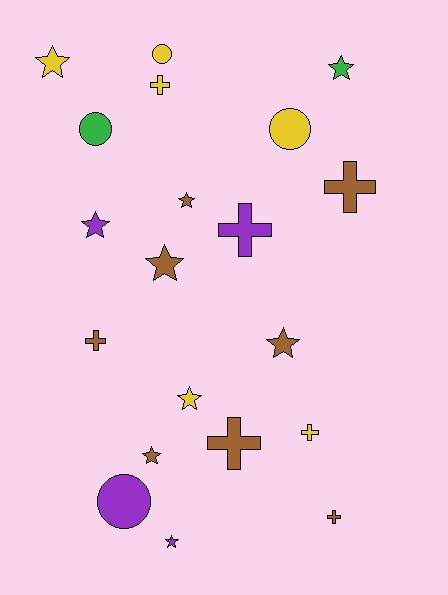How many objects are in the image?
There are 20 objects.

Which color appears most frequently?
Brown, with 8 objects.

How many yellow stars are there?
There are 2 yellow stars.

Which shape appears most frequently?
Star, with 9 objects.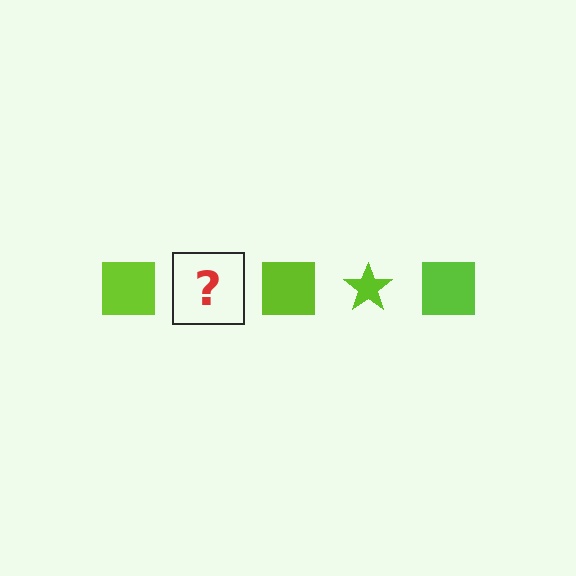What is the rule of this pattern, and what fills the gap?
The rule is that the pattern cycles through square, star shapes in lime. The gap should be filled with a lime star.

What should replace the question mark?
The question mark should be replaced with a lime star.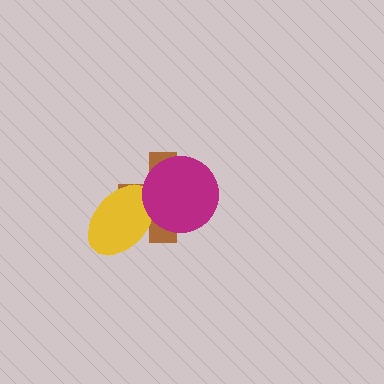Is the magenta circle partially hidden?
No, no other shape covers it.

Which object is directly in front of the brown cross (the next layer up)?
The yellow ellipse is directly in front of the brown cross.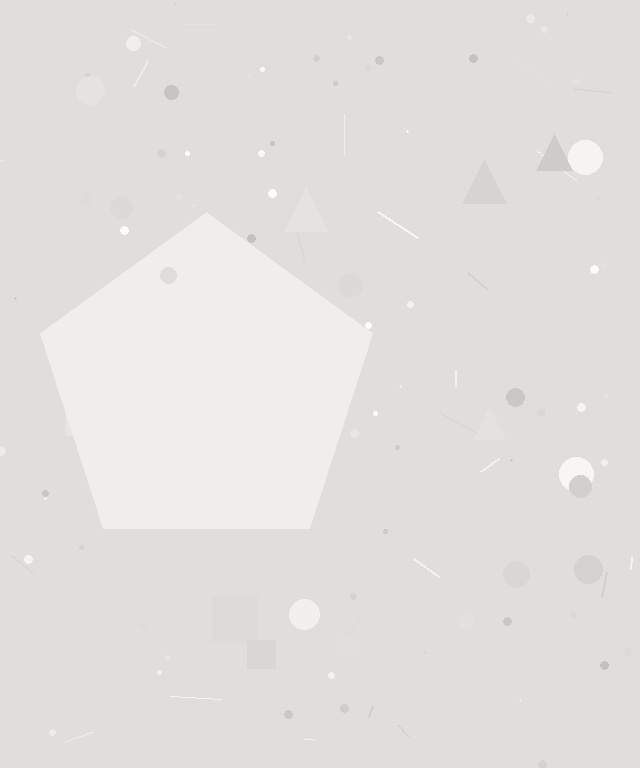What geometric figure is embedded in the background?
A pentagon is embedded in the background.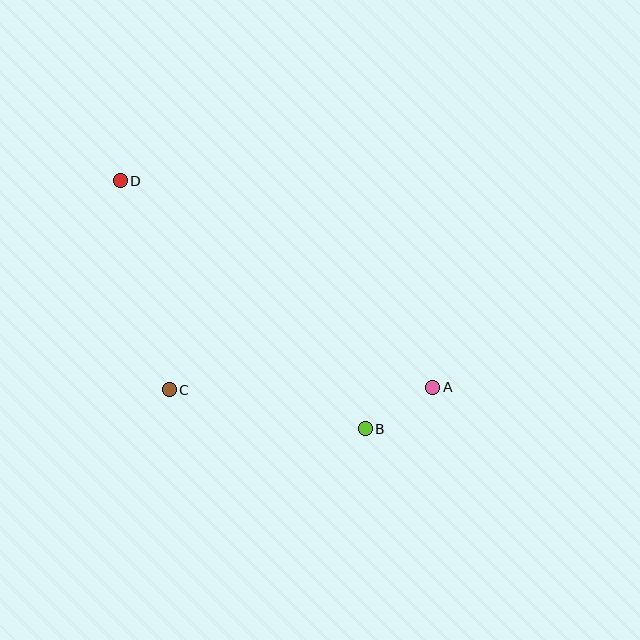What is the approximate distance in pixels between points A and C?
The distance between A and C is approximately 264 pixels.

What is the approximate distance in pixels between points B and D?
The distance between B and D is approximately 349 pixels.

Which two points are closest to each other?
Points A and B are closest to each other.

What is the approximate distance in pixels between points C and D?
The distance between C and D is approximately 215 pixels.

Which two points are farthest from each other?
Points A and D are farthest from each other.